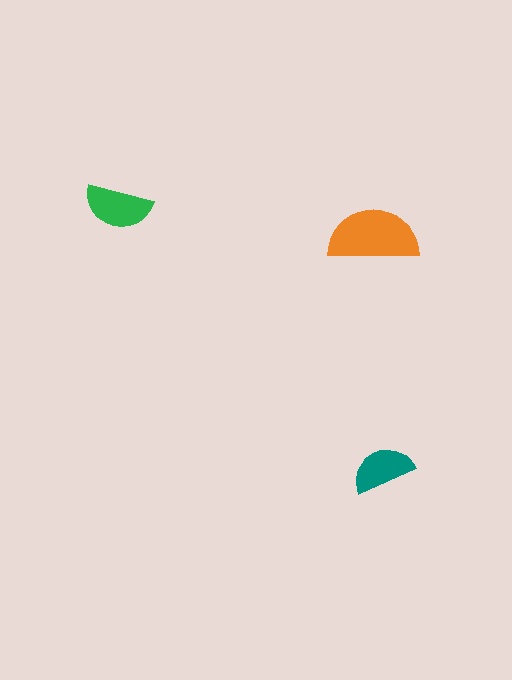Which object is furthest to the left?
The green semicircle is leftmost.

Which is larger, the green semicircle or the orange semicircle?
The orange one.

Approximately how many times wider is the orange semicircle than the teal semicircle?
About 1.5 times wider.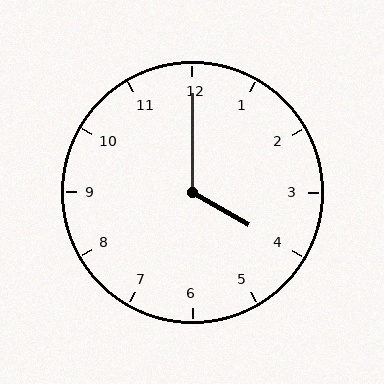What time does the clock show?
4:00.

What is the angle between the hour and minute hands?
Approximately 120 degrees.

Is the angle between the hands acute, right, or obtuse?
It is obtuse.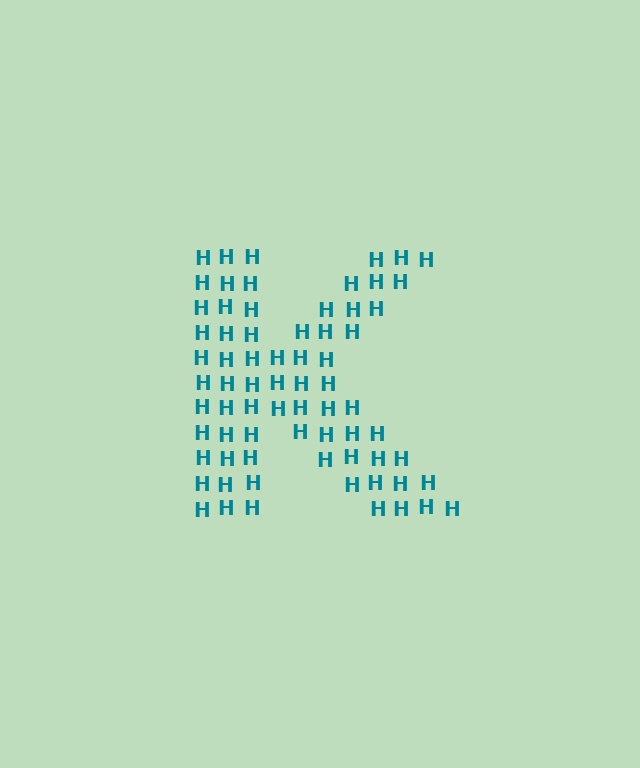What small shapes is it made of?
It is made of small letter H's.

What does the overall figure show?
The overall figure shows the letter K.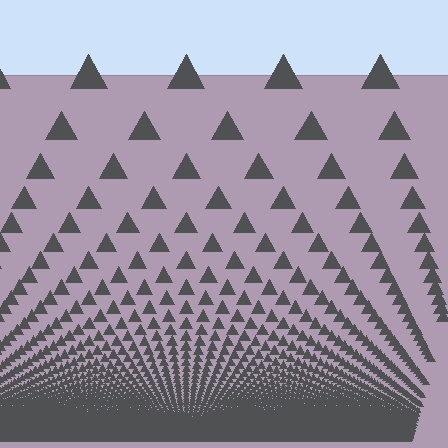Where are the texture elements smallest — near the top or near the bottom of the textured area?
Near the bottom.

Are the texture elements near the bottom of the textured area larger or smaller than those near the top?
Smaller. The gradient is inverted — elements near the bottom are smaller and denser.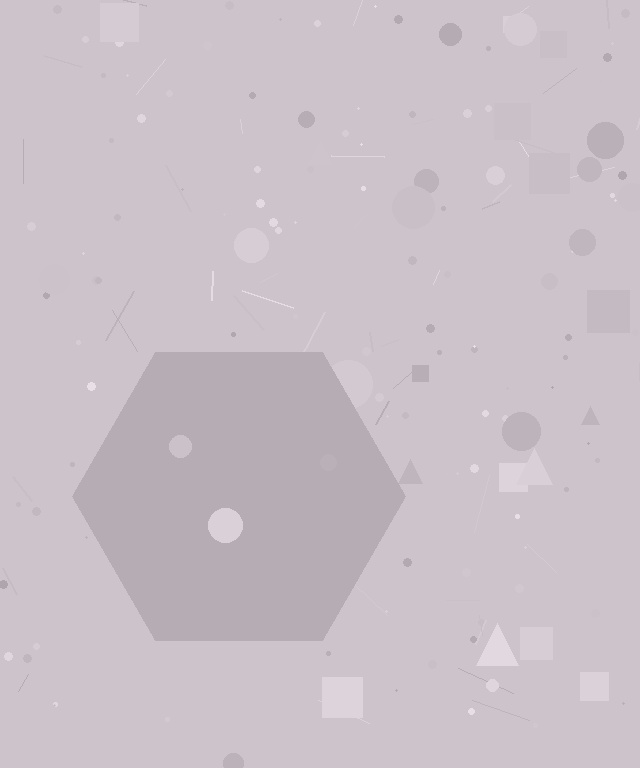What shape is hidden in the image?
A hexagon is hidden in the image.